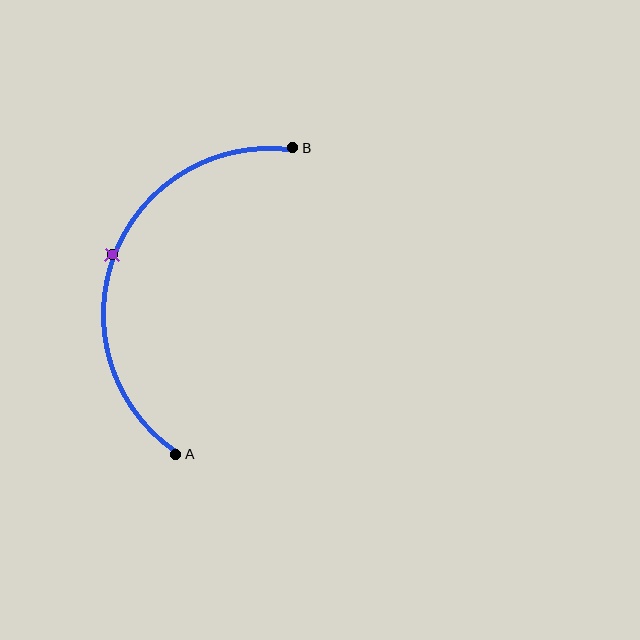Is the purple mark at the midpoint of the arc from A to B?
Yes. The purple mark lies on the arc at equal arc-length from both A and B — it is the arc midpoint.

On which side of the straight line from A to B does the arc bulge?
The arc bulges to the left of the straight line connecting A and B.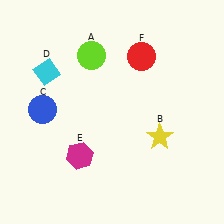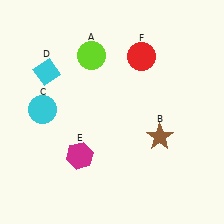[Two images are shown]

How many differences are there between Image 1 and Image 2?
There are 2 differences between the two images.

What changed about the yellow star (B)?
In Image 1, B is yellow. In Image 2, it changed to brown.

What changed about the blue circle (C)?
In Image 1, C is blue. In Image 2, it changed to cyan.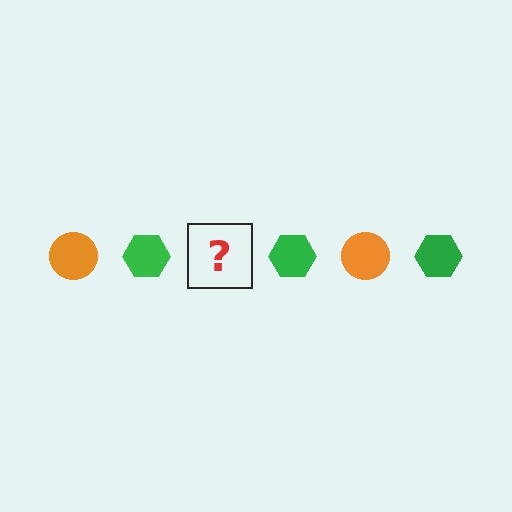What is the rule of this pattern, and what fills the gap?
The rule is that the pattern alternates between orange circle and green hexagon. The gap should be filled with an orange circle.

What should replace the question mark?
The question mark should be replaced with an orange circle.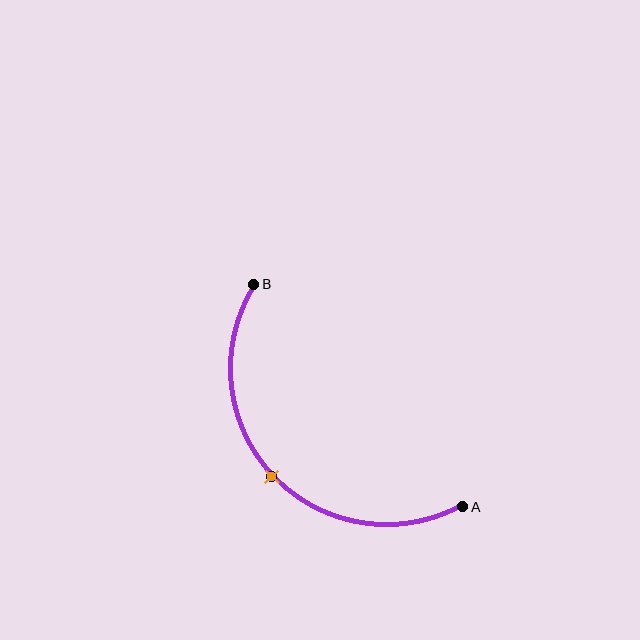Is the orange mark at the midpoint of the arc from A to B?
Yes. The orange mark lies on the arc at equal arc-length from both A and B — it is the arc midpoint.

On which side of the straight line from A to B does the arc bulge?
The arc bulges below and to the left of the straight line connecting A and B.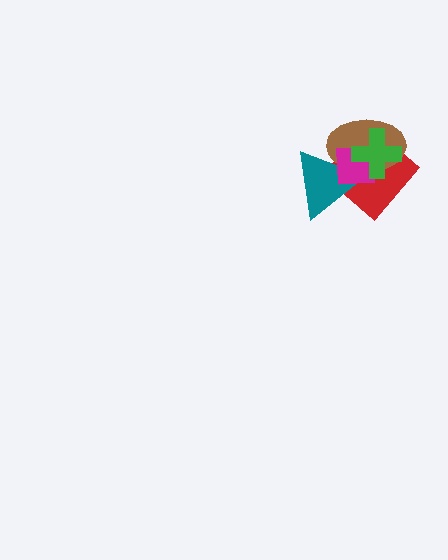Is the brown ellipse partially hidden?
Yes, it is partially covered by another shape.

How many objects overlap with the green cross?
4 objects overlap with the green cross.